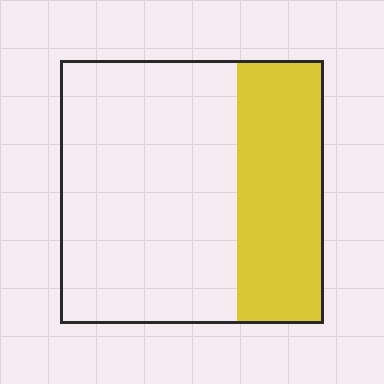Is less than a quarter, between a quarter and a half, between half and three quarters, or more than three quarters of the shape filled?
Between a quarter and a half.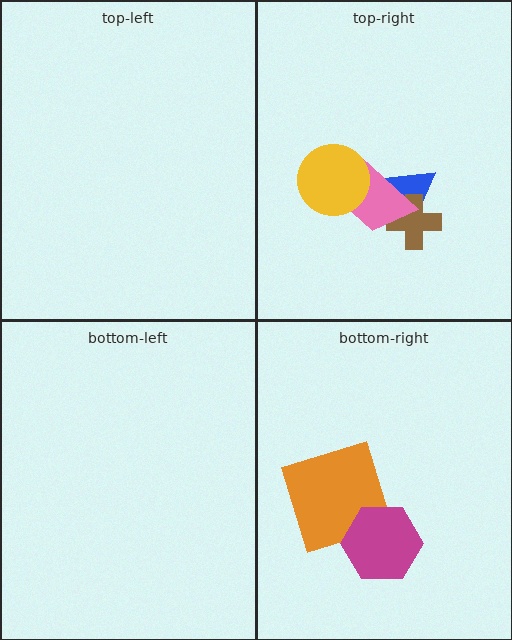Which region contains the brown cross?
The top-right region.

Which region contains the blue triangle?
The top-right region.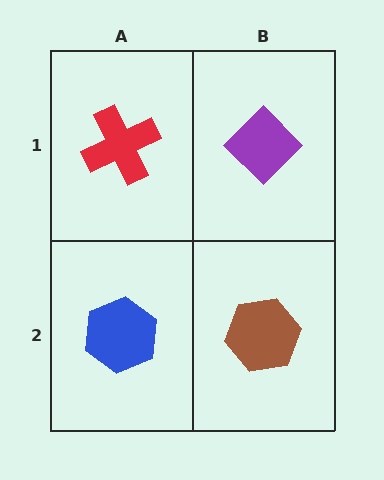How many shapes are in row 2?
2 shapes.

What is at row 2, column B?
A brown hexagon.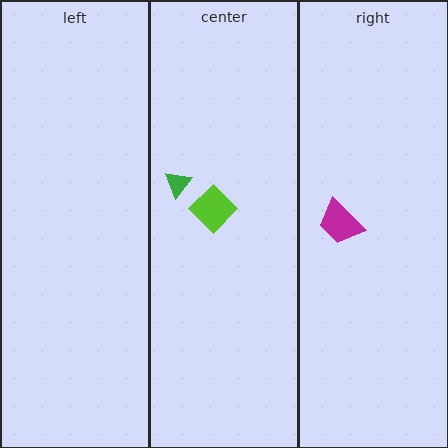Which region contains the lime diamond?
The center region.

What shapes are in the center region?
The green triangle, the lime diamond.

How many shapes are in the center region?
2.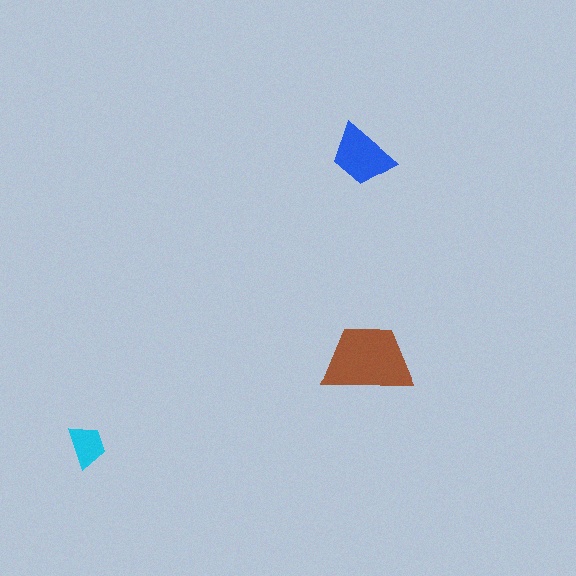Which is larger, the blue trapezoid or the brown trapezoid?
The brown one.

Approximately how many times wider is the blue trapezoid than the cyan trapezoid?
About 1.5 times wider.